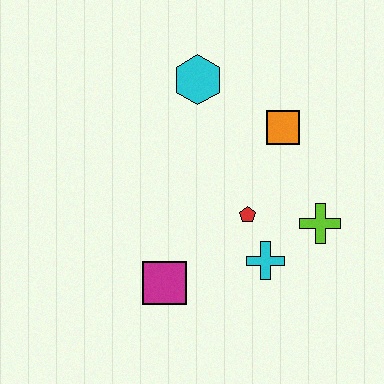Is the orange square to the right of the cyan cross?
Yes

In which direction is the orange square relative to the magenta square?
The orange square is above the magenta square.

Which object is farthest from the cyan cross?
The cyan hexagon is farthest from the cyan cross.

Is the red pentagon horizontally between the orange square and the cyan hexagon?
Yes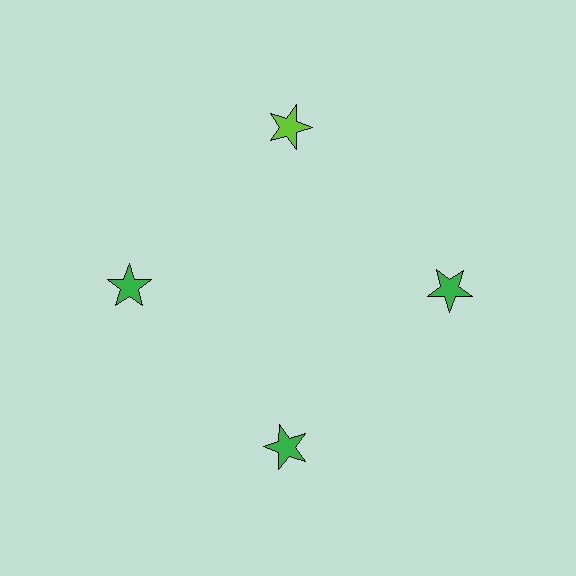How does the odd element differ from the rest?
It has a different color: lime instead of green.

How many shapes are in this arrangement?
There are 4 shapes arranged in a ring pattern.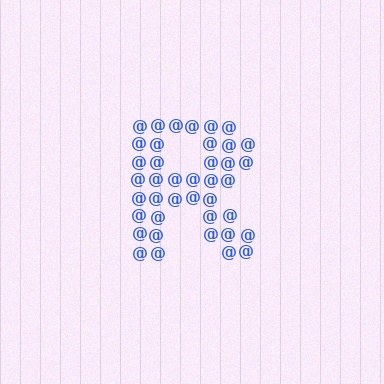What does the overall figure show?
The overall figure shows the letter R.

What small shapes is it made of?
It is made of small at signs.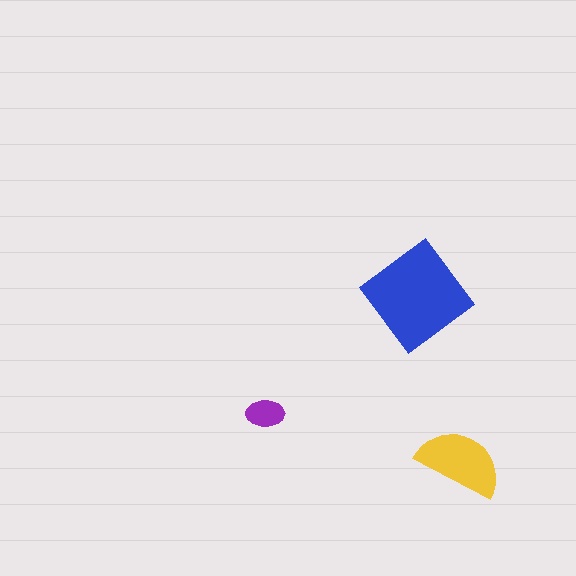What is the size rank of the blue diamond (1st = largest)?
1st.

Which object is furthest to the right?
The yellow semicircle is rightmost.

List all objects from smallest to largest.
The purple ellipse, the yellow semicircle, the blue diamond.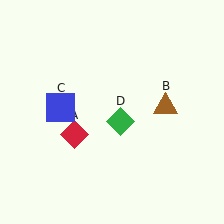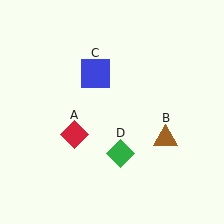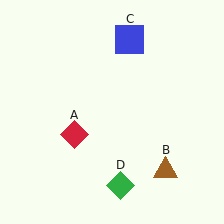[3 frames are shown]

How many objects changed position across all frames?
3 objects changed position: brown triangle (object B), blue square (object C), green diamond (object D).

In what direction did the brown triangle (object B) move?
The brown triangle (object B) moved down.